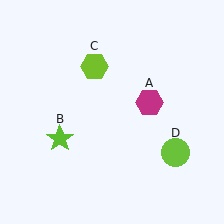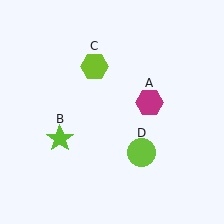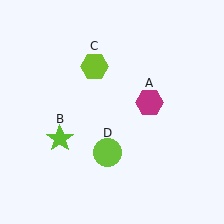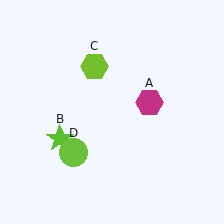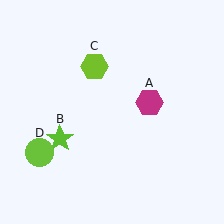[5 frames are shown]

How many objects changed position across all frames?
1 object changed position: lime circle (object D).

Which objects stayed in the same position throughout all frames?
Magenta hexagon (object A) and lime star (object B) and lime hexagon (object C) remained stationary.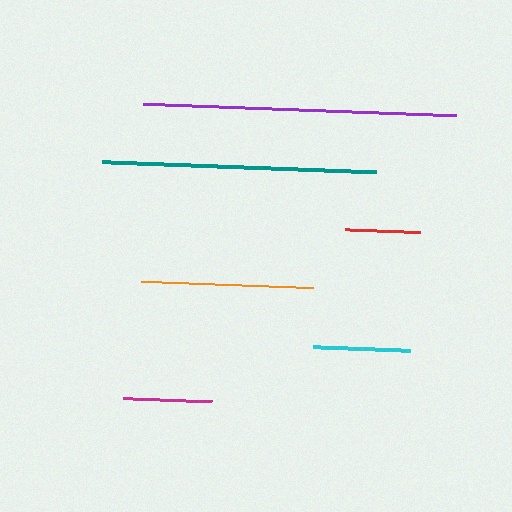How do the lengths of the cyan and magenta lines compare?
The cyan and magenta lines are approximately the same length.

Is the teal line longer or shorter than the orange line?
The teal line is longer than the orange line.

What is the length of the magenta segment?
The magenta segment is approximately 89 pixels long.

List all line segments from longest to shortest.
From longest to shortest: purple, teal, orange, cyan, magenta, red.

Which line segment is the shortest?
The red line is the shortest at approximately 75 pixels.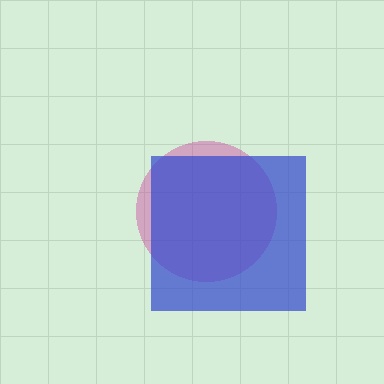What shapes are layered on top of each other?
The layered shapes are: a magenta circle, a blue square.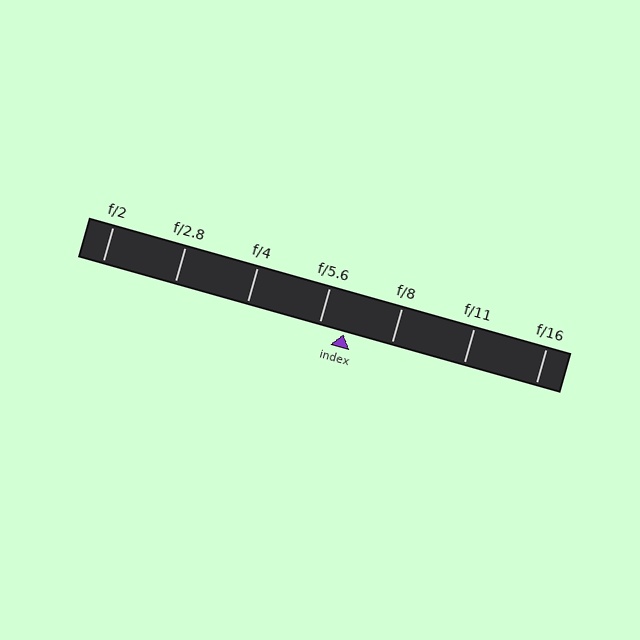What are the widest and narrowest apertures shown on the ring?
The widest aperture shown is f/2 and the narrowest is f/16.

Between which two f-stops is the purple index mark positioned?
The index mark is between f/5.6 and f/8.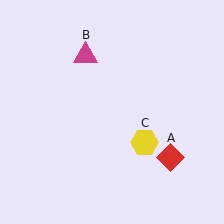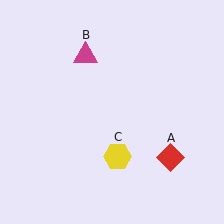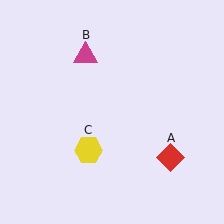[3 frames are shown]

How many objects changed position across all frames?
1 object changed position: yellow hexagon (object C).